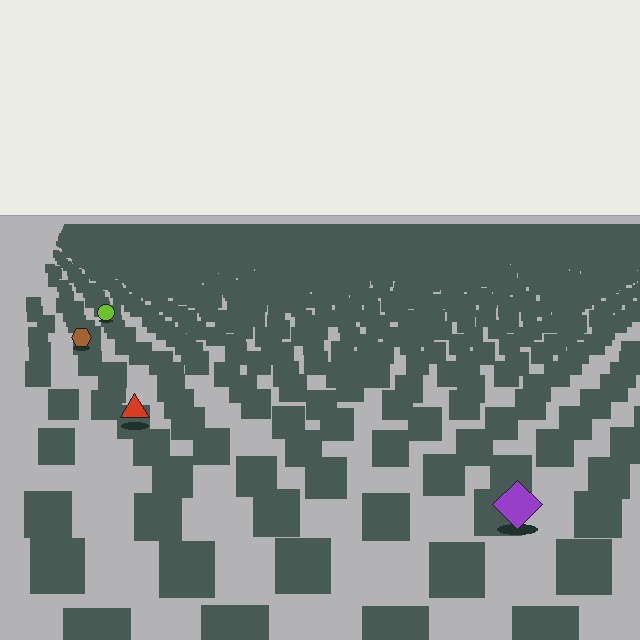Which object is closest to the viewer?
The purple diamond is closest. The texture marks near it are larger and more spread out.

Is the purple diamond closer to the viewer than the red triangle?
Yes. The purple diamond is closer — you can tell from the texture gradient: the ground texture is coarser near it.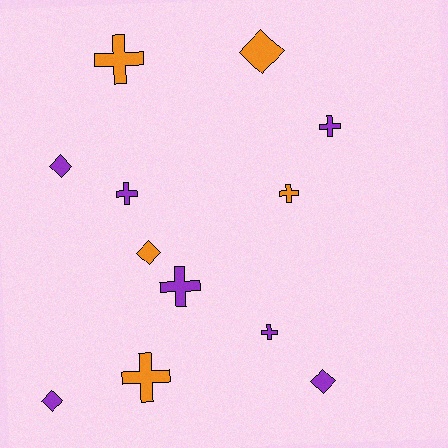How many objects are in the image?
There are 12 objects.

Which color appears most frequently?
Purple, with 7 objects.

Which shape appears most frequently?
Cross, with 7 objects.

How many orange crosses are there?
There are 3 orange crosses.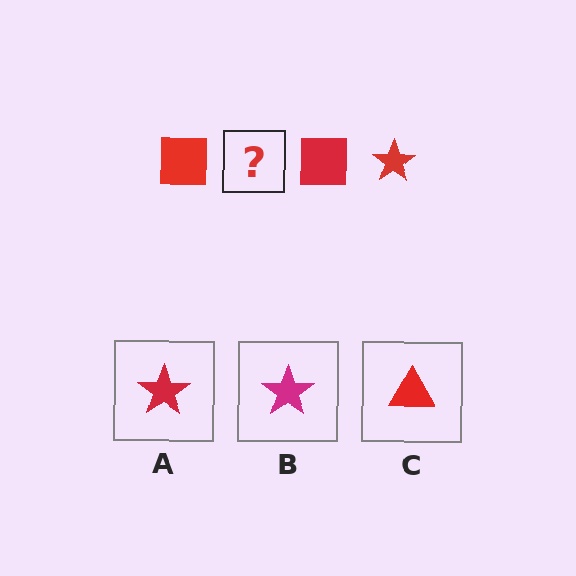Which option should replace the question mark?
Option A.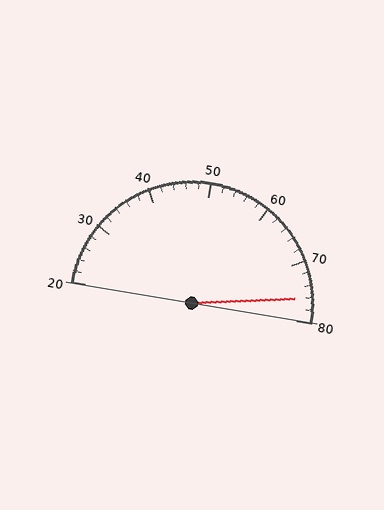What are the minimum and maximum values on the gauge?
The gauge ranges from 20 to 80.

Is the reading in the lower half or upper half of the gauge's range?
The reading is in the upper half of the range (20 to 80).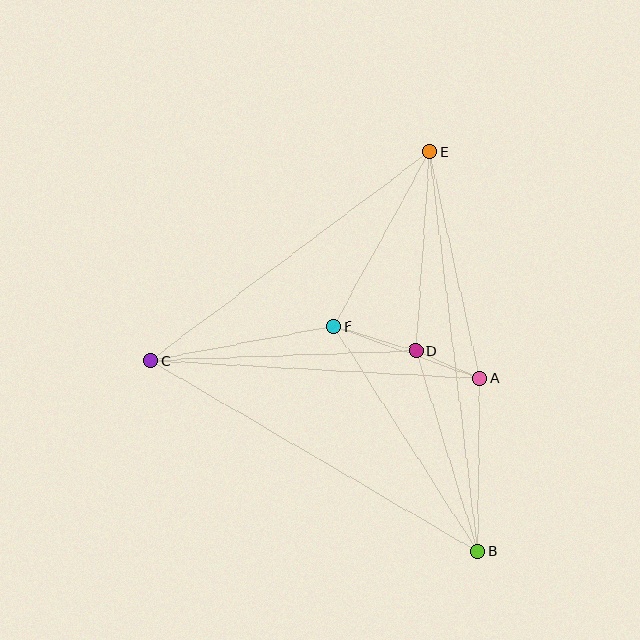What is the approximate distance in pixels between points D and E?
The distance between D and E is approximately 200 pixels.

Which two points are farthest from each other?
Points B and E are farthest from each other.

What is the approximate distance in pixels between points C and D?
The distance between C and D is approximately 266 pixels.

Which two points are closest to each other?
Points A and D are closest to each other.